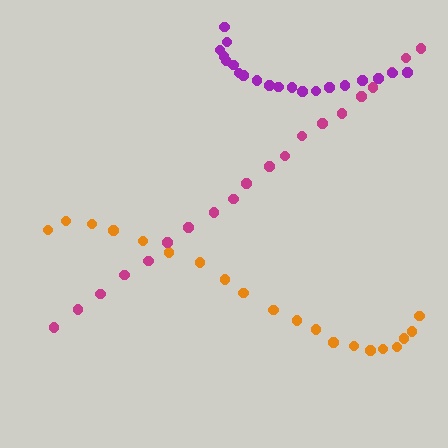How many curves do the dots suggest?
There are 3 distinct paths.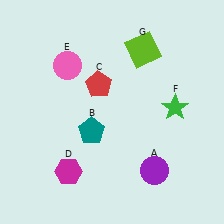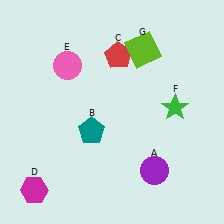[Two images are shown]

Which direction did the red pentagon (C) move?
The red pentagon (C) moved up.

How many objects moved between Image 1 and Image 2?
2 objects moved between the two images.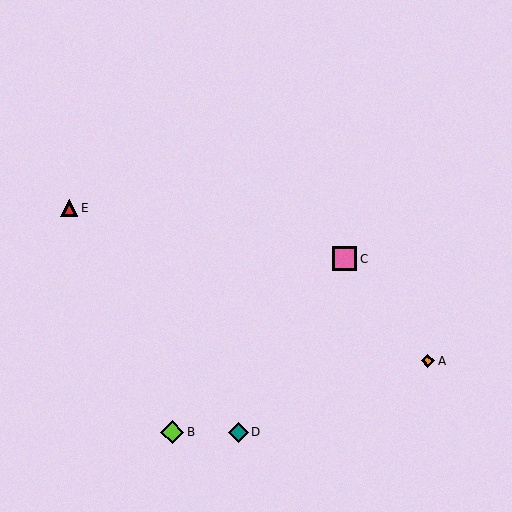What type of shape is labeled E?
Shape E is a red triangle.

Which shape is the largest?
The pink square (labeled C) is the largest.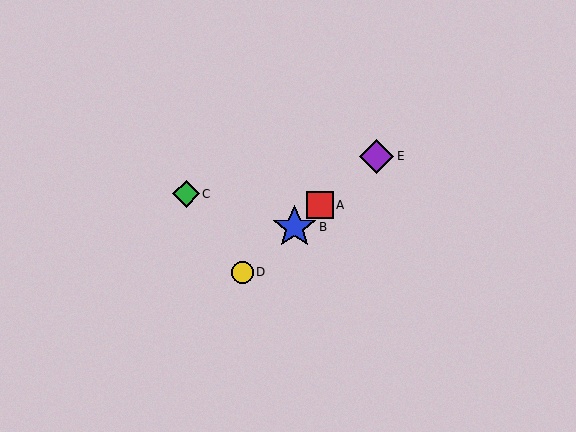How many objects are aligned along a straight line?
4 objects (A, B, D, E) are aligned along a straight line.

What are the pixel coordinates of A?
Object A is at (320, 205).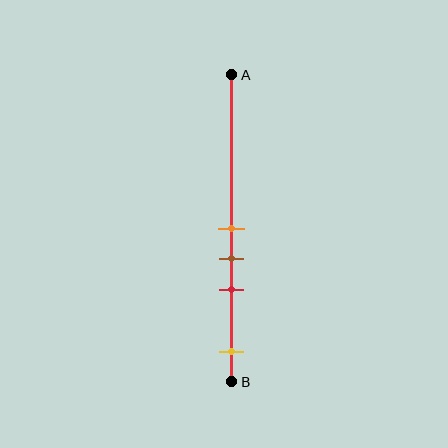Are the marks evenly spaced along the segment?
No, the marks are not evenly spaced.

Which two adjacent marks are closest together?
The orange and brown marks are the closest adjacent pair.